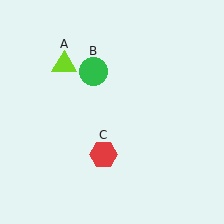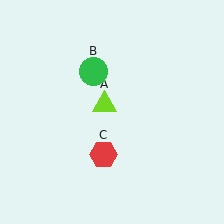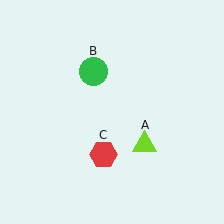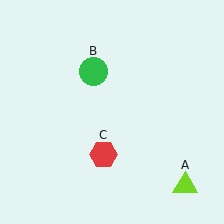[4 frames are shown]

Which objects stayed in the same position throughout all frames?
Green circle (object B) and red hexagon (object C) remained stationary.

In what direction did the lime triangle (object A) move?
The lime triangle (object A) moved down and to the right.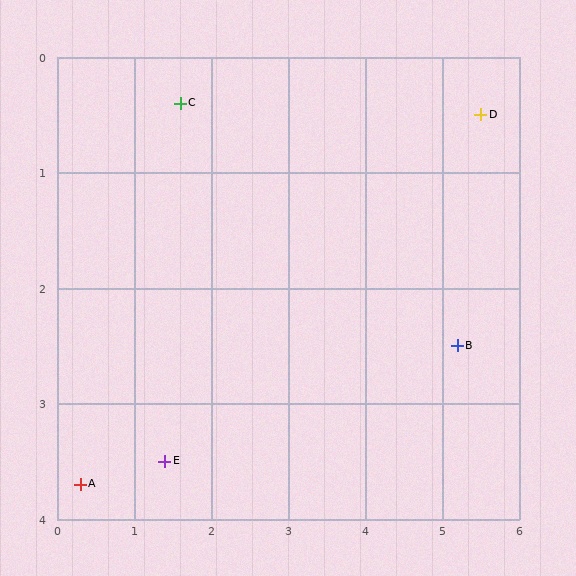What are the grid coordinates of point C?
Point C is at approximately (1.6, 0.4).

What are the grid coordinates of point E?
Point E is at approximately (1.4, 3.5).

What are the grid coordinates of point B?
Point B is at approximately (5.2, 2.5).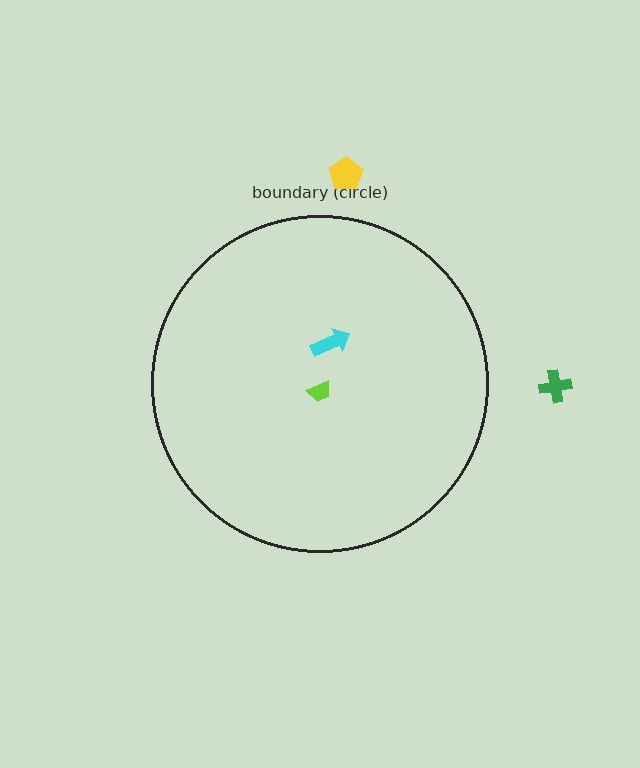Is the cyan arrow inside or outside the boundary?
Inside.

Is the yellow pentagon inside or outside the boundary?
Outside.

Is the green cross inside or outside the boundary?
Outside.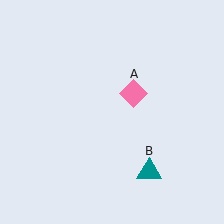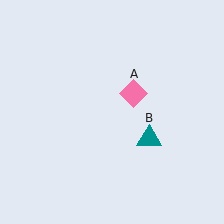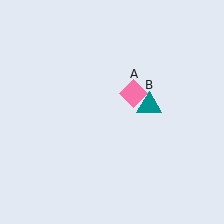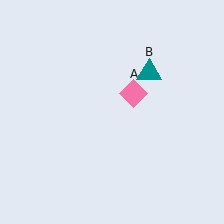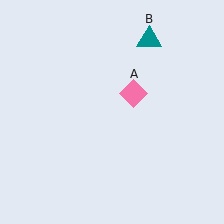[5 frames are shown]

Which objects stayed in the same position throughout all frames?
Pink diamond (object A) remained stationary.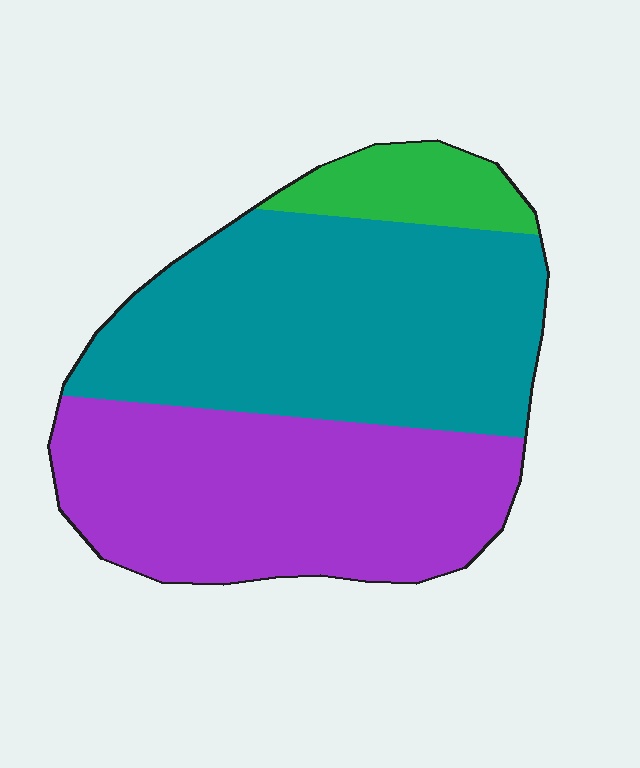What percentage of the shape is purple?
Purple covers around 40% of the shape.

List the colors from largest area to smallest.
From largest to smallest: teal, purple, green.